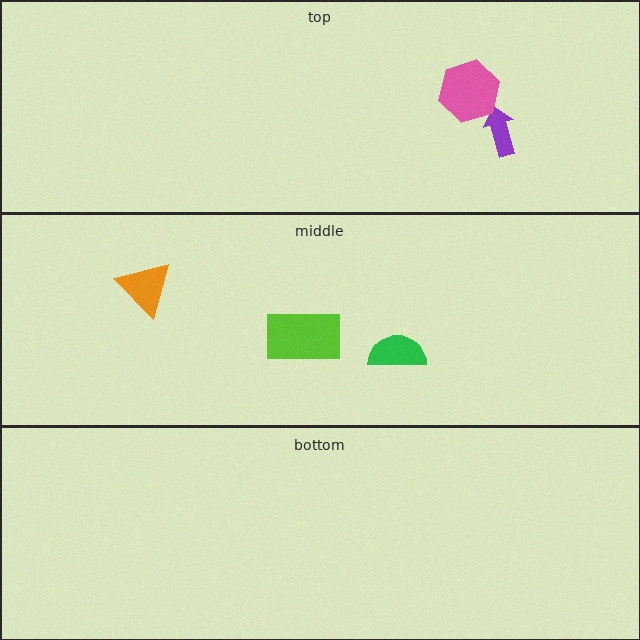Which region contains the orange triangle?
The middle region.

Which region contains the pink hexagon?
The top region.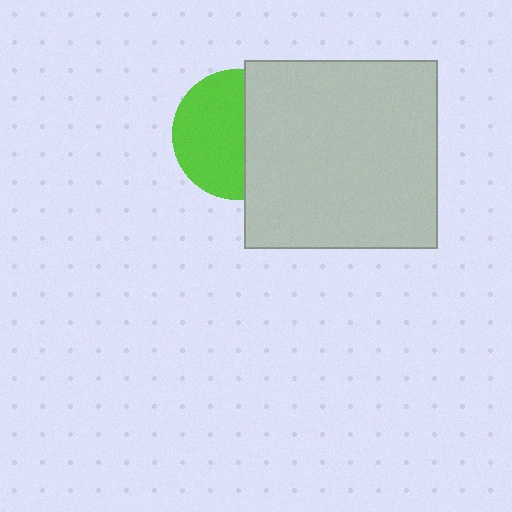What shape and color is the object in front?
The object in front is a light gray rectangle.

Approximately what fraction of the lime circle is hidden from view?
Roughly 44% of the lime circle is hidden behind the light gray rectangle.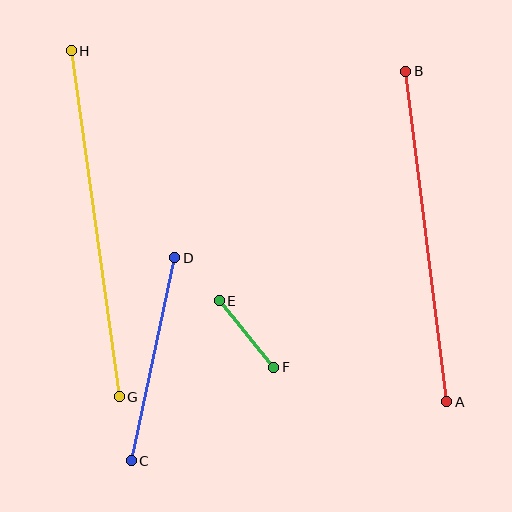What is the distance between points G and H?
The distance is approximately 349 pixels.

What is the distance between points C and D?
The distance is approximately 207 pixels.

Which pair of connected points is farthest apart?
Points G and H are farthest apart.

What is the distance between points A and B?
The distance is approximately 333 pixels.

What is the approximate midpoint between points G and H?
The midpoint is at approximately (95, 224) pixels.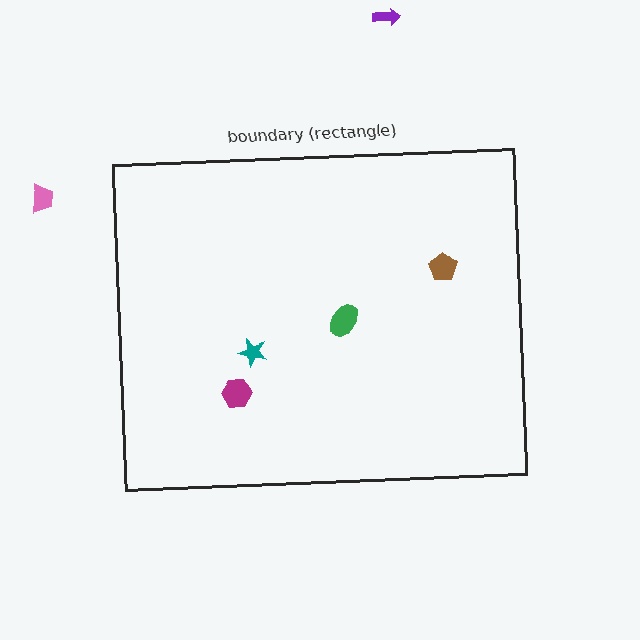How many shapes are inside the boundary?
4 inside, 2 outside.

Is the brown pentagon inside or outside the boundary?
Inside.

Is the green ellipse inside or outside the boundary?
Inside.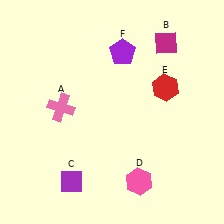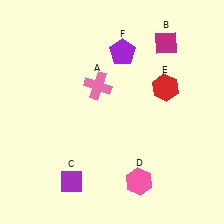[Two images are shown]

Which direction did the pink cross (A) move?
The pink cross (A) moved right.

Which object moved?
The pink cross (A) moved right.